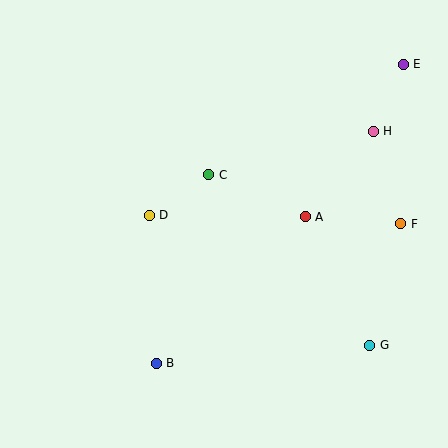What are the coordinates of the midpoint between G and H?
The midpoint between G and H is at (371, 238).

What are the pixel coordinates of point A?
Point A is at (305, 217).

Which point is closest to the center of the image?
Point C at (209, 175) is closest to the center.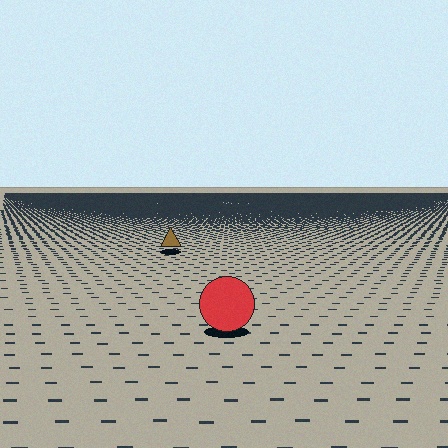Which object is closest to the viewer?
The red circle is closest. The texture marks near it are larger and more spread out.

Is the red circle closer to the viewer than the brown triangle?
Yes. The red circle is closer — you can tell from the texture gradient: the ground texture is coarser near it.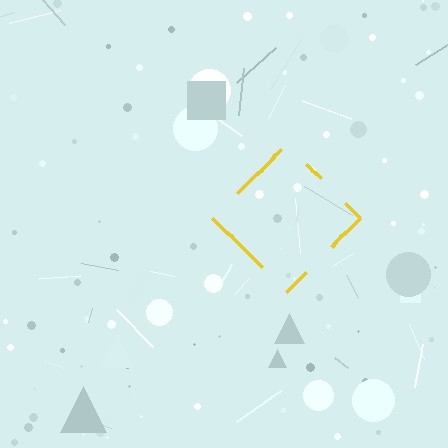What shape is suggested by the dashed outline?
The dashed outline suggests a diamond.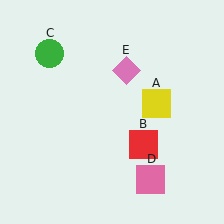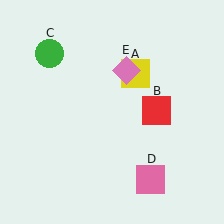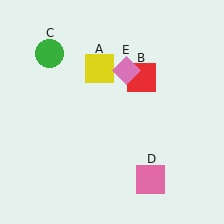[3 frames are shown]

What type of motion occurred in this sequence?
The yellow square (object A), red square (object B) rotated counterclockwise around the center of the scene.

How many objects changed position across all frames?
2 objects changed position: yellow square (object A), red square (object B).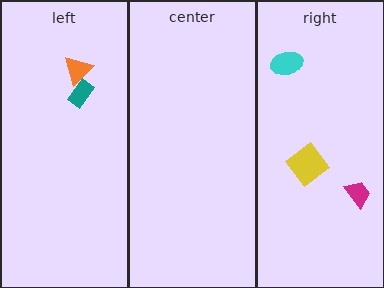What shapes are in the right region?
The yellow diamond, the magenta trapezoid, the cyan ellipse.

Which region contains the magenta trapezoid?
The right region.